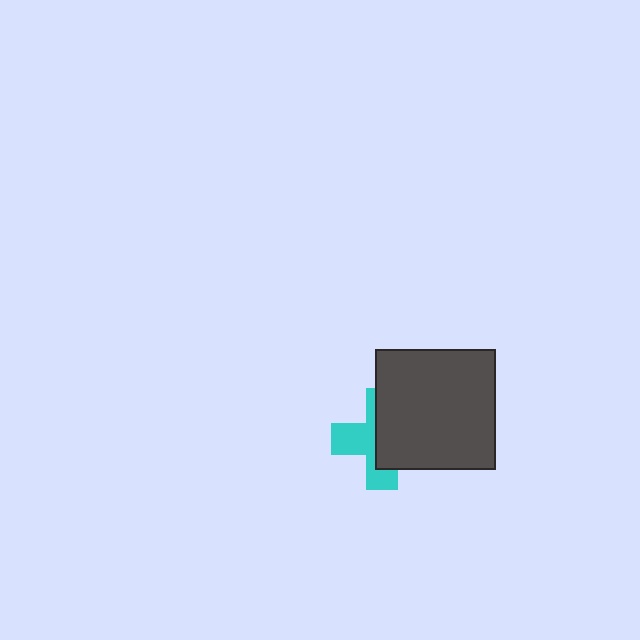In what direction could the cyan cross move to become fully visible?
The cyan cross could move left. That would shift it out from behind the dark gray square entirely.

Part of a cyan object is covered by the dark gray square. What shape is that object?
It is a cross.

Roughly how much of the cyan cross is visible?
About half of it is visible (roughly 46%).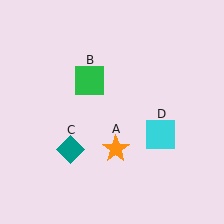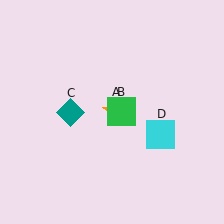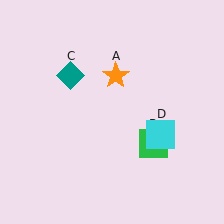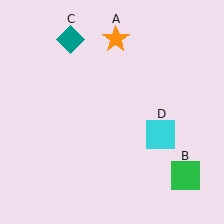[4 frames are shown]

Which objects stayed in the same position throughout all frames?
Cyan square (object D) remained stationary.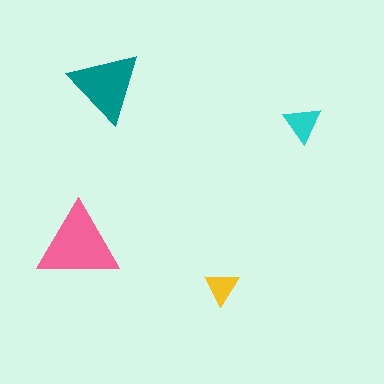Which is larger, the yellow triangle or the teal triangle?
The teal one.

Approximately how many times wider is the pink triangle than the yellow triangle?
About 2.5 times wider.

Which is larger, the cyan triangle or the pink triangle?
The pink one.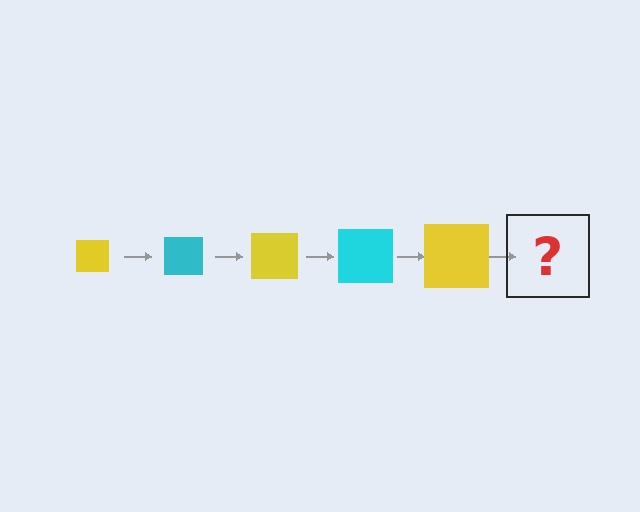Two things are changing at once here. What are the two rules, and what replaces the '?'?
The two rules are that the square grows larger each step and the color cycles through yellow and cyan. The '?' should be a cyan square, larger than the previous one.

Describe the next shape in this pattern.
It should be a cyan square, larger than the previous one.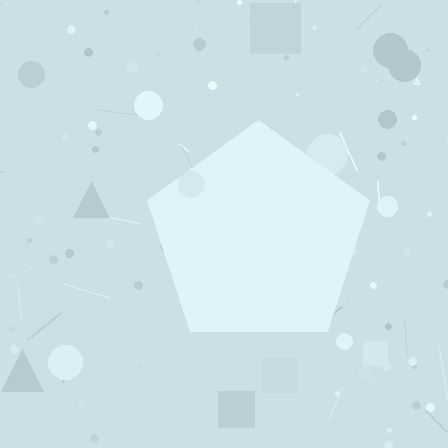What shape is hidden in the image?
A pentagon is hidden in the image.